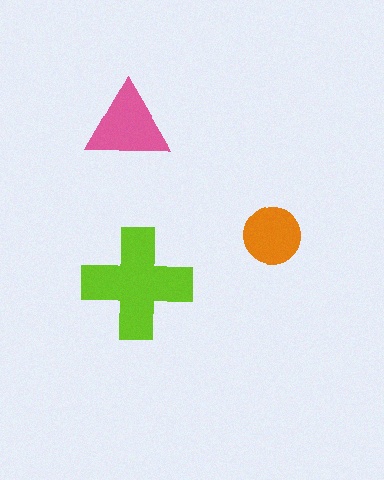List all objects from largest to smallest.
The lime cross, the pink triangle, the orange circle.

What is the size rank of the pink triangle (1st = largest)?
2nd.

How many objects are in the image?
There are 3 objects in the image.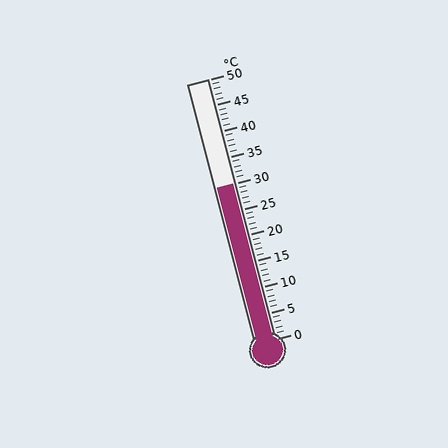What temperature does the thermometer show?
The thermometer shows approximately 30°C.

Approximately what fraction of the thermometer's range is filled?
The thermometer is filled to approximately 60% of its range.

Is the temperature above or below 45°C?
The temperature is below 45°C.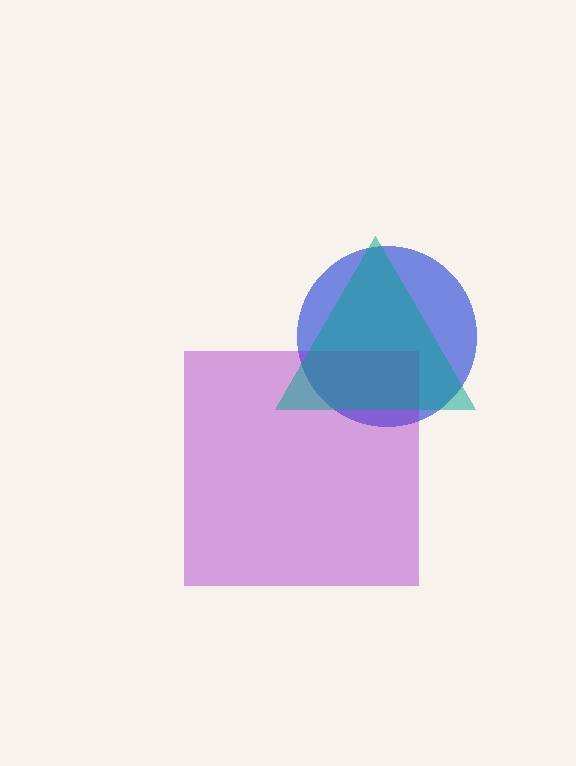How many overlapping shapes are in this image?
There are 3 overlapping shapes in the image.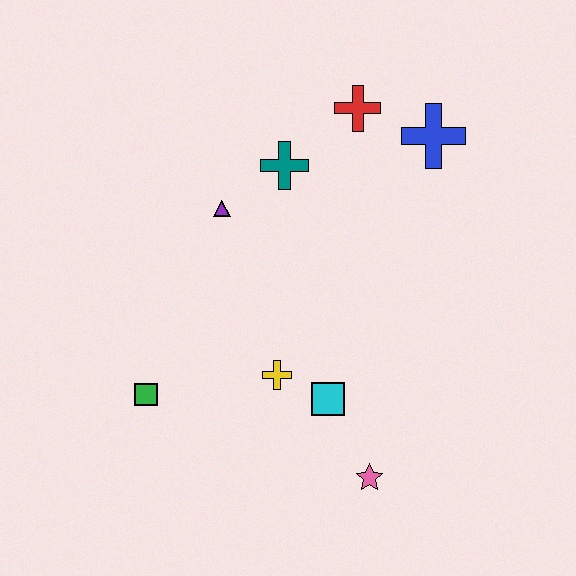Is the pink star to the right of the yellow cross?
Yes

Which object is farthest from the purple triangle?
The pink star is farthest from the purple triangle.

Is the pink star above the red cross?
No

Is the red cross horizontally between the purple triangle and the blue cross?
Yes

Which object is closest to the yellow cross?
The cyan square is closest to the yellow cross.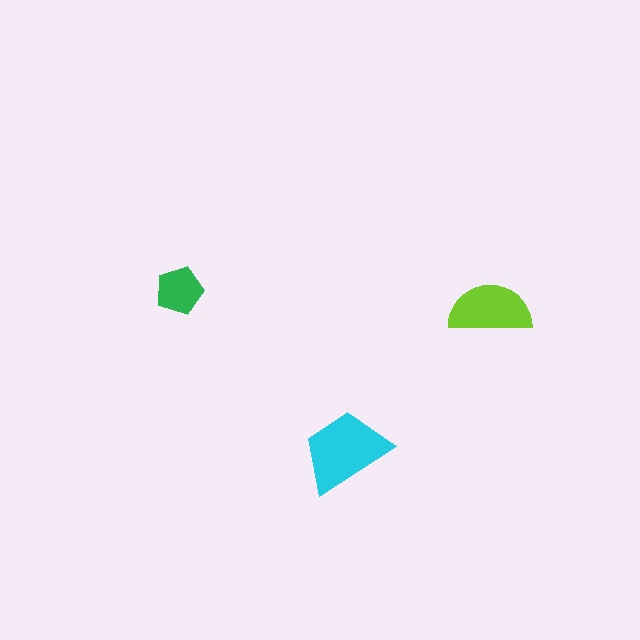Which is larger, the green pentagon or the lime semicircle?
The lime semicircle.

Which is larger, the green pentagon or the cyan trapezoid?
The cyan trapezoid.